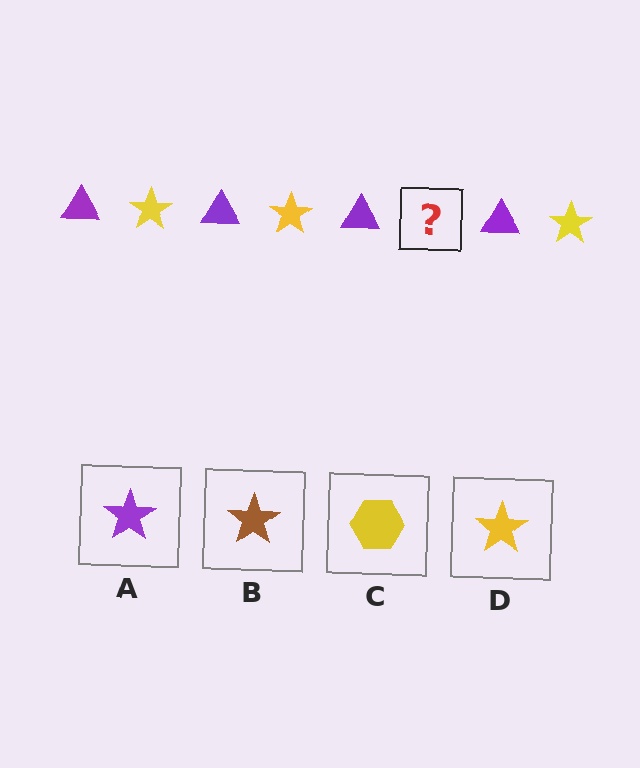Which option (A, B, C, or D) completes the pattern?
D.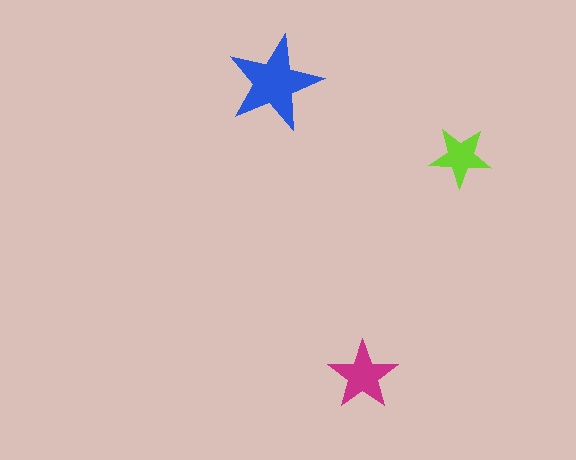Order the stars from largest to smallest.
the blue one, the magenta one, the lime one.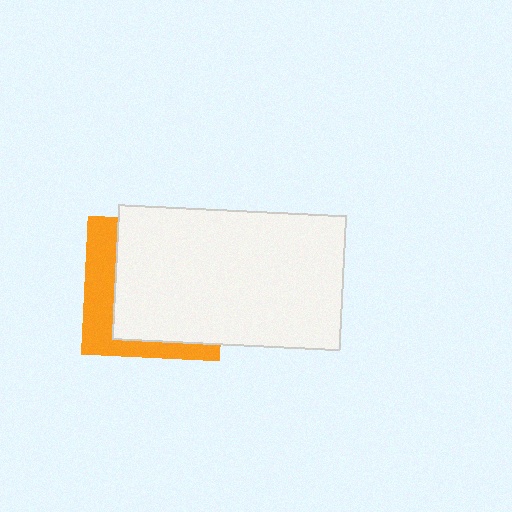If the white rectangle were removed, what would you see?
You would see the complete orange square.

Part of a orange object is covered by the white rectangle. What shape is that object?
It is a square.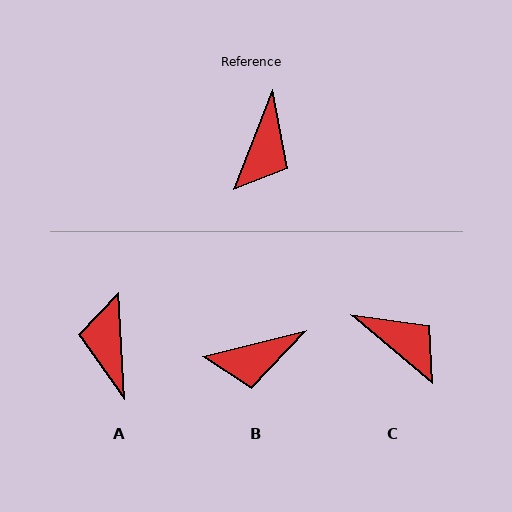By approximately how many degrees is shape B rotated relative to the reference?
Approximately 54 degrees clockwise.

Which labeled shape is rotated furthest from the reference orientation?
A, about 155 degrees away.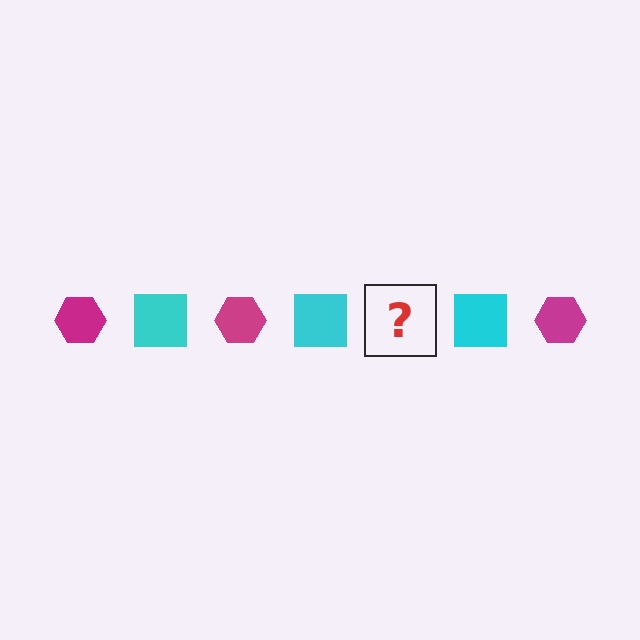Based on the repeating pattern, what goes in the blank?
The blank should be a magenta hexagon.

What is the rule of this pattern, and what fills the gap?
The rule is that the pattern alternates between magenta hexagon and cyan square. The gap should be filled with a magenta hexagon.